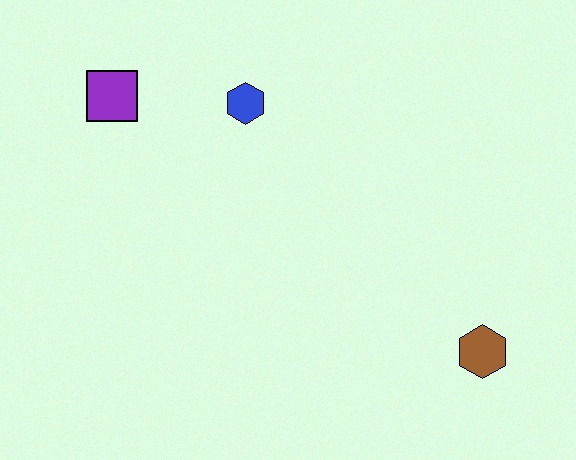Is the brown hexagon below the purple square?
Yes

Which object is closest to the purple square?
The blue hexagon is closest to the purple square.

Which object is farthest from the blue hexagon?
The brown hexagon is farthest from the blue hexagon.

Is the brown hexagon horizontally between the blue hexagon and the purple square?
No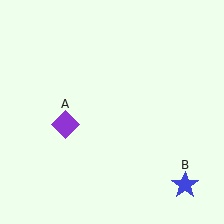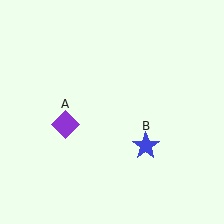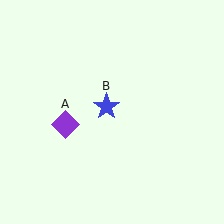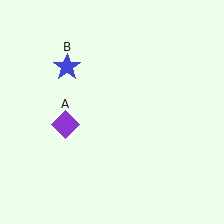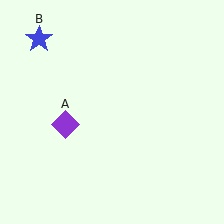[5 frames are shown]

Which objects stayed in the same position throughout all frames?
Purple diamond (object A) remained stationary.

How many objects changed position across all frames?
1 object changed position: blue star (object B).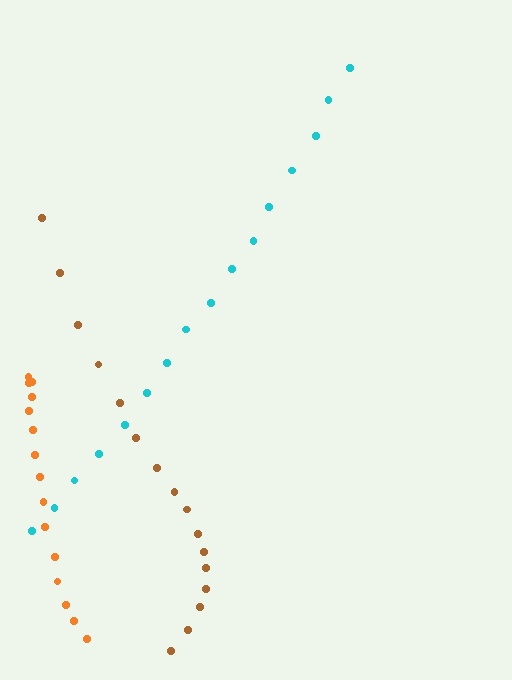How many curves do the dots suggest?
There are 3 distinct paths.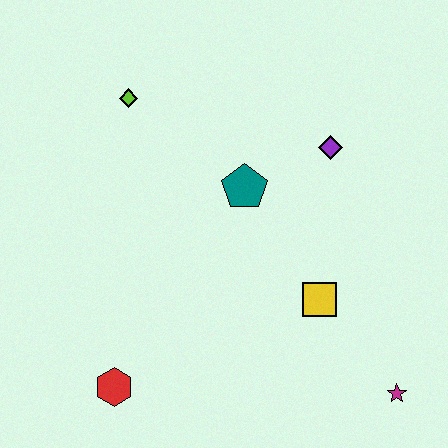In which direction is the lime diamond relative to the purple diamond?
The lime diamond is to the left of the purple diamond.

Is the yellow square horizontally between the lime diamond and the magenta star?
Yes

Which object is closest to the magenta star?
The yellow square is closest to the magenta star.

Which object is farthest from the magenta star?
The lime diamond is farthest from the magenta star.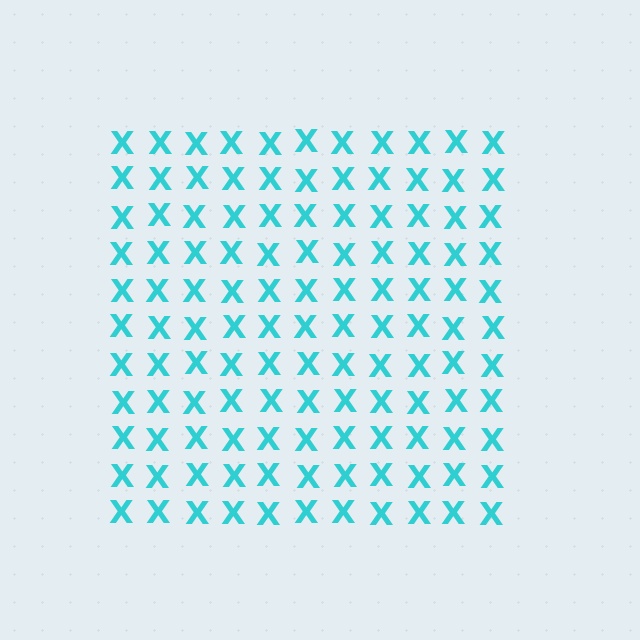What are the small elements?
The small elements are letter X's.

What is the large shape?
The large shape is a square.